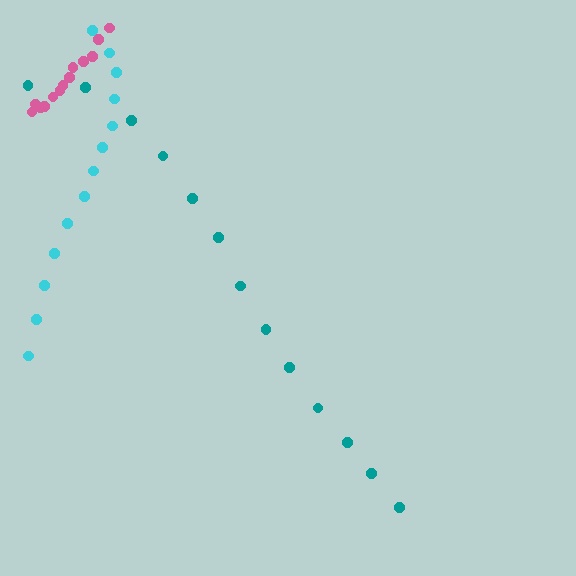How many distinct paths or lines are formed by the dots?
There are 3 distinct paths.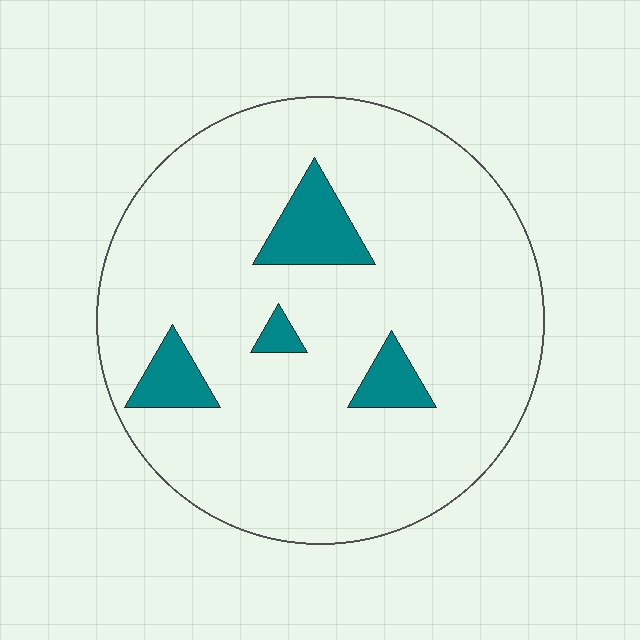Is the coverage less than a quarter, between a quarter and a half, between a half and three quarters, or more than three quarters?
Less than a quarter.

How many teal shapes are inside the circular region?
4.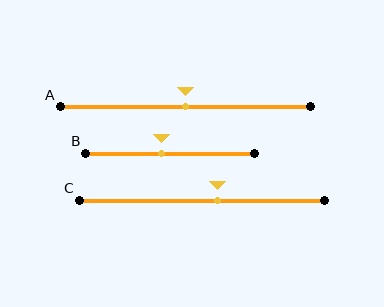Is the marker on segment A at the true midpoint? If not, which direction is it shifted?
Yes, the marker on segment A is at the true midpoint.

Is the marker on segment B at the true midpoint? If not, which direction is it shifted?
No, the marker on segment B is shifted to the left by about 5% of the segment length.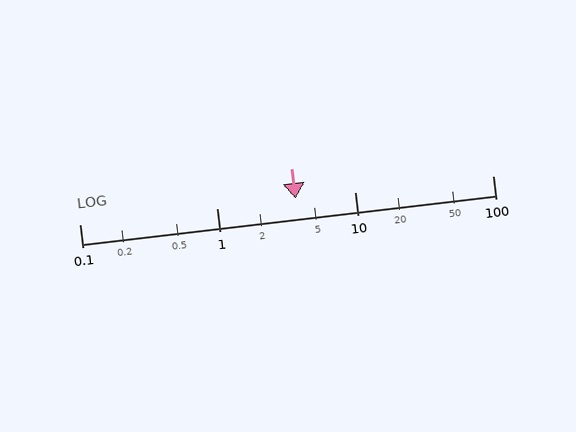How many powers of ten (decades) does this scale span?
The scale spans 3 decades, from 0.1 to 100.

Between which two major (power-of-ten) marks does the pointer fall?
The pointer is between 1 and 10.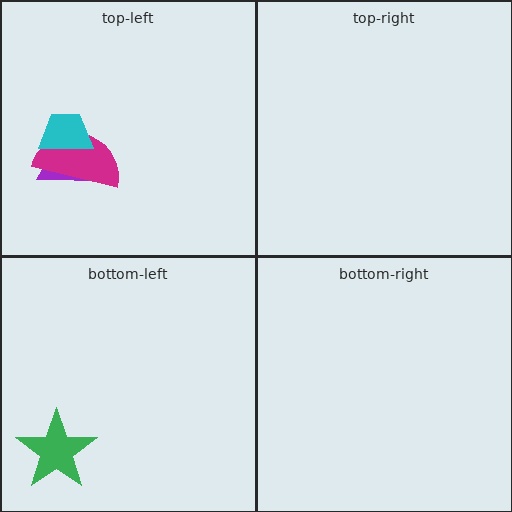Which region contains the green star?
The bottom-left region.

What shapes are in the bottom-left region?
The green star.